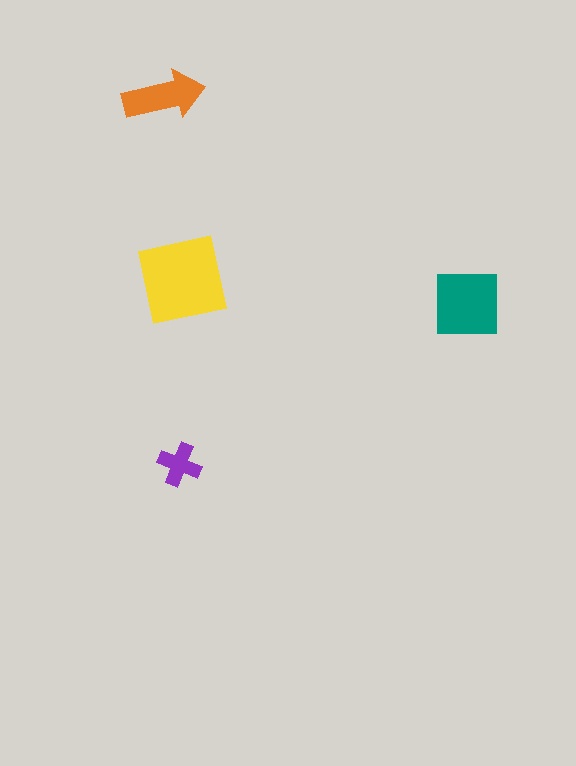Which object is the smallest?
The purple cross.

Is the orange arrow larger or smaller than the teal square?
Smaller.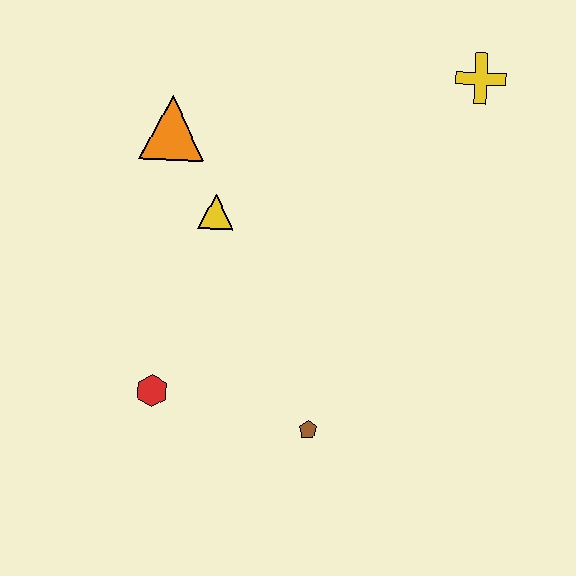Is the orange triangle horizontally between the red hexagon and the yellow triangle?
Yes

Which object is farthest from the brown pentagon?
The yellow cross is farthest from the brown pentagon.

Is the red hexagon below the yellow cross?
Yes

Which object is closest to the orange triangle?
The yellow triangle is closest to the orange triangle.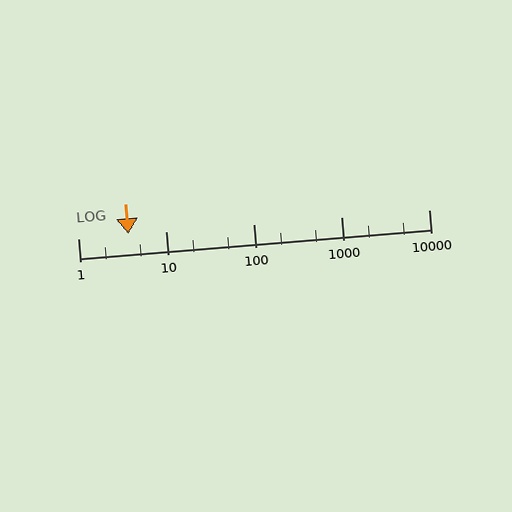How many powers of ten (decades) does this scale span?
The scale spans 4 decades, from 1 to 10000.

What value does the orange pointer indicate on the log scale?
The pointer indicates approximately 3.7.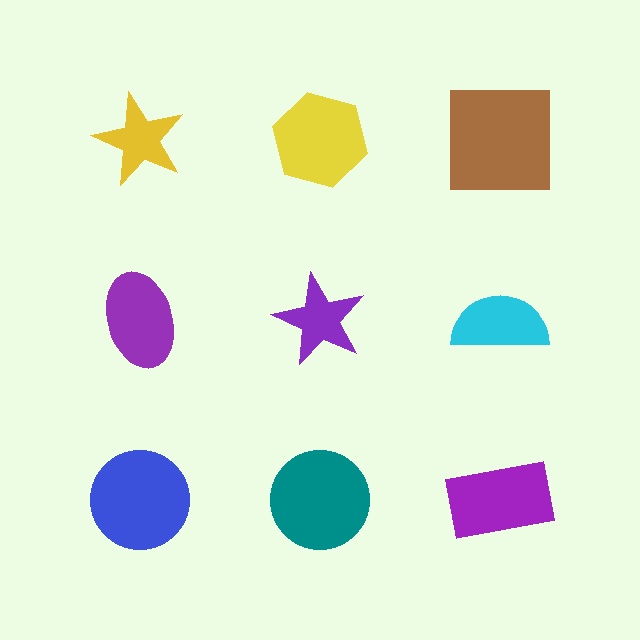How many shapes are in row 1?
3 shapes.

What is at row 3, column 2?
A teal circle.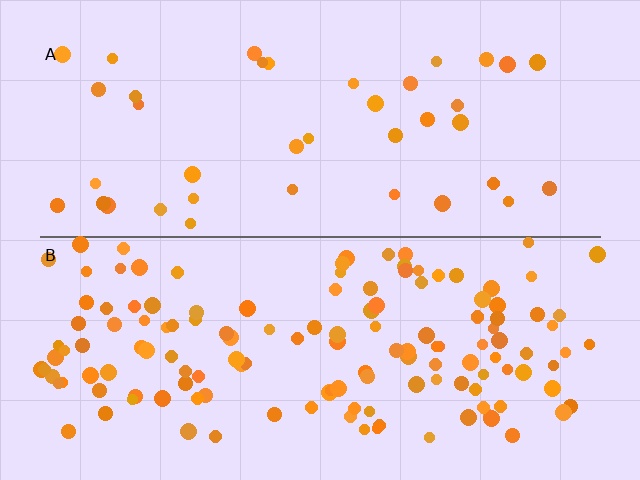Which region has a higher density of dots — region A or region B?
B (the bottom).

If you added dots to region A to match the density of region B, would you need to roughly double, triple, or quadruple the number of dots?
Approximately quadruple.